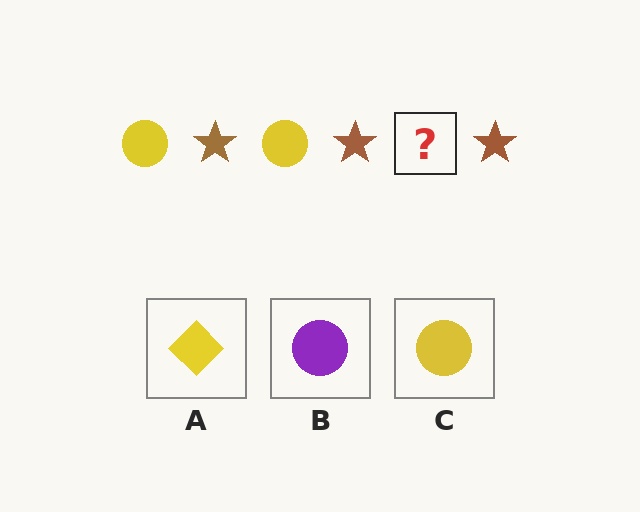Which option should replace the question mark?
Option C.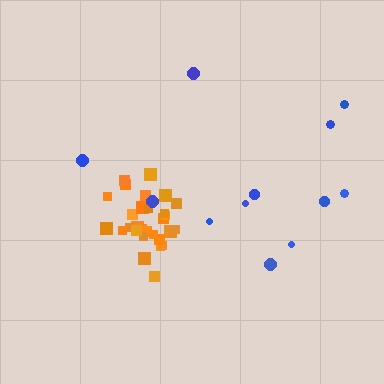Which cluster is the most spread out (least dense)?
Blue.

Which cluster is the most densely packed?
Orange.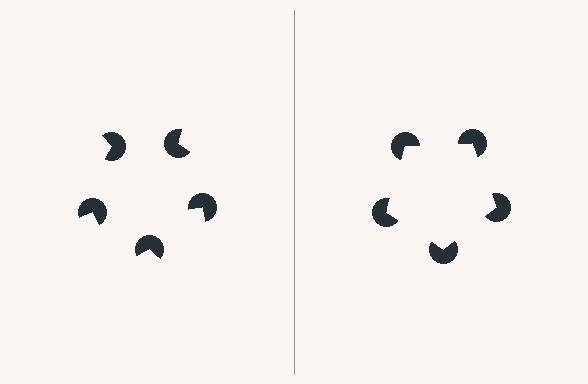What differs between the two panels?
The pac-man discs are positioned identically on both sides; only the wedge orientations differ. On the right they align to a pentagon; on the left they are misaligned.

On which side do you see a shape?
An illusory pentagon appears on the right side. On the left side the wedge cuts are rotated, so no coherent shape forms.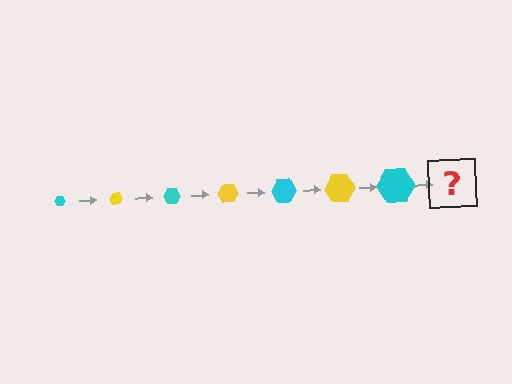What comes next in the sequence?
The next element should be a yellow hexagon, larger than the previous one.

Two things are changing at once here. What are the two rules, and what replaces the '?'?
The two rules are that the hexagon grows larger each step and the color cycles through cyan and yellow. The '?' should be a yellow hexagon, larger than the previous one.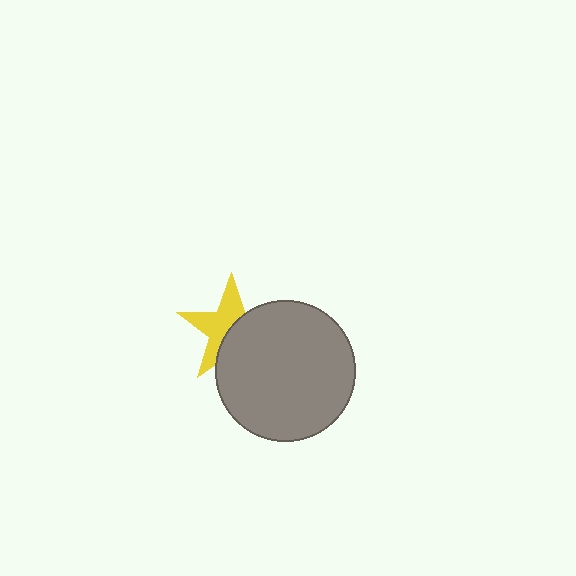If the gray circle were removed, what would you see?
You would see the complete yellow star.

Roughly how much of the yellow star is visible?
About half of it is visible (roughly 51%).